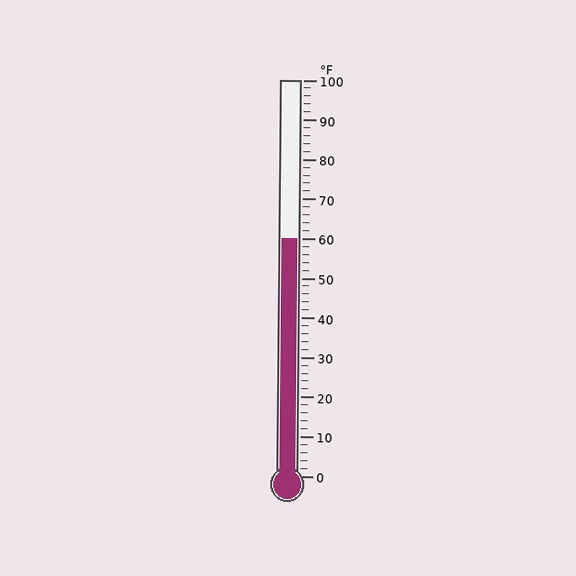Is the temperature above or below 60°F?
The temperature is at 60°F.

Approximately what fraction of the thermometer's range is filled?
The thermometer is filled to approximately 60% of its range.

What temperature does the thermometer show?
The thermometer shows approximately 60°F.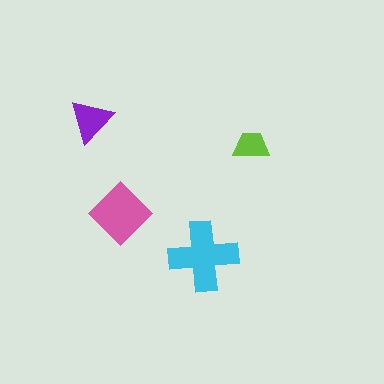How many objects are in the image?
There are 4 objects in the image.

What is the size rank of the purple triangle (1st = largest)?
3rd.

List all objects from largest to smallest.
The cyan cross, the pink diamond, the purple triangle, the lime trapezoid.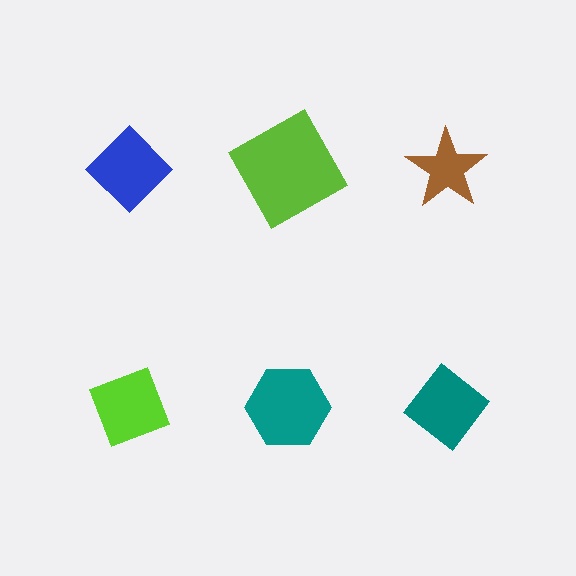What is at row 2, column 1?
A lime diamond.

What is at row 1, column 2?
A lime square.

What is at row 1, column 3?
A brown star.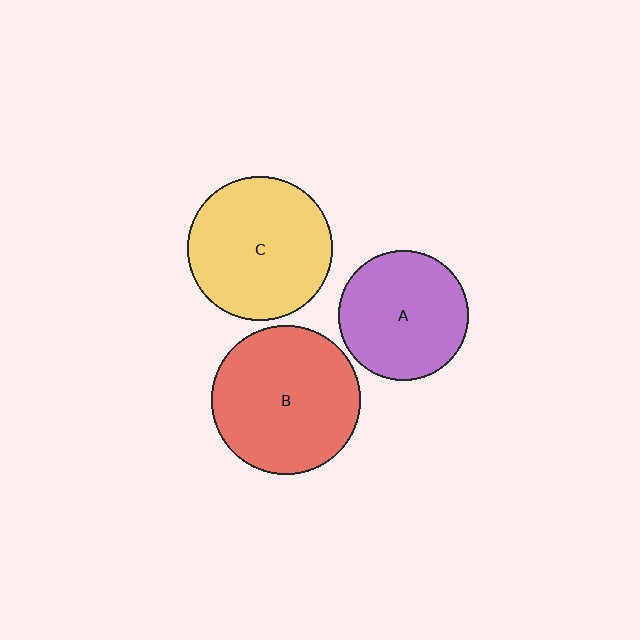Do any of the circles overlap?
No, none of the circles overlap.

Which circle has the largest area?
Circle B (red).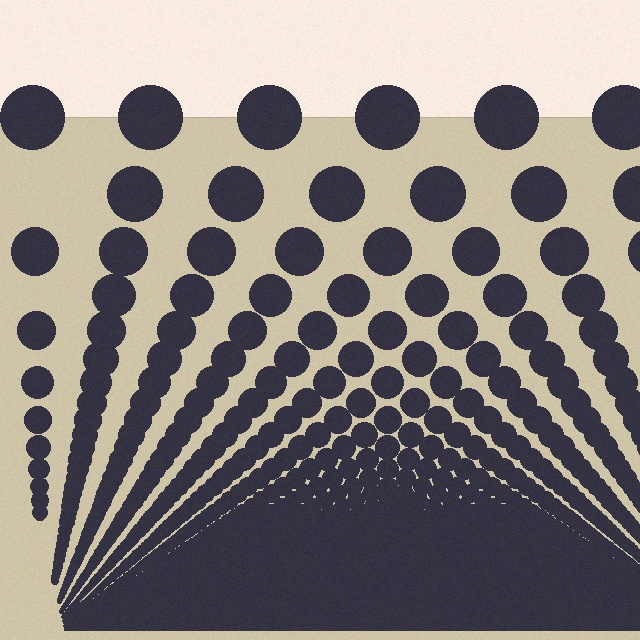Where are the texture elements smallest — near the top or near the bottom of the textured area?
Near the bottom.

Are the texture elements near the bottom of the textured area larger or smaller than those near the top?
Smaller. The gradient is inverted — elements near the bottom are smaller and denser.